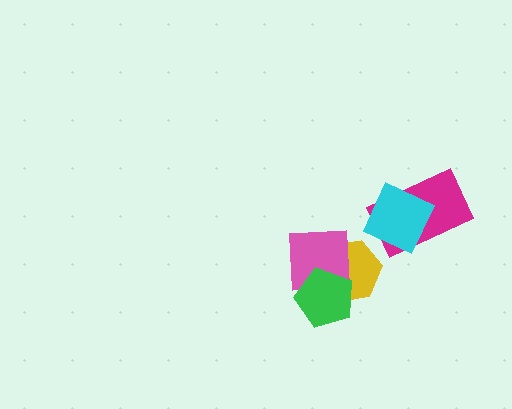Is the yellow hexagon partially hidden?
Yes, it is partially covered by another shape.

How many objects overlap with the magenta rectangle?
1 object overlaps with the magenta rectangle.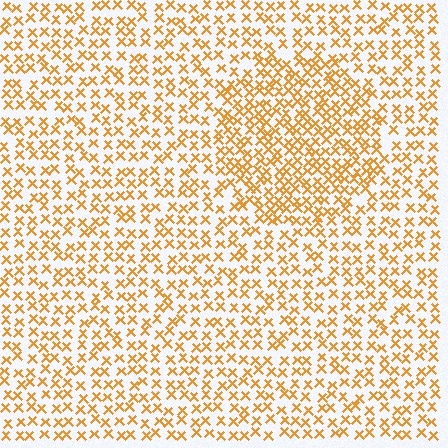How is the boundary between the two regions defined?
The boundary is defined by a change in element density (approximately 1.7x ratio). All elements are the same color, size, and shape.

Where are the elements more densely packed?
The elements are more densely packed inside the circle boundary.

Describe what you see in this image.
The image contains small orange elements arranged at two different densities. A circle-shaped region is visible where the elements are more densely packed than the surrounding area.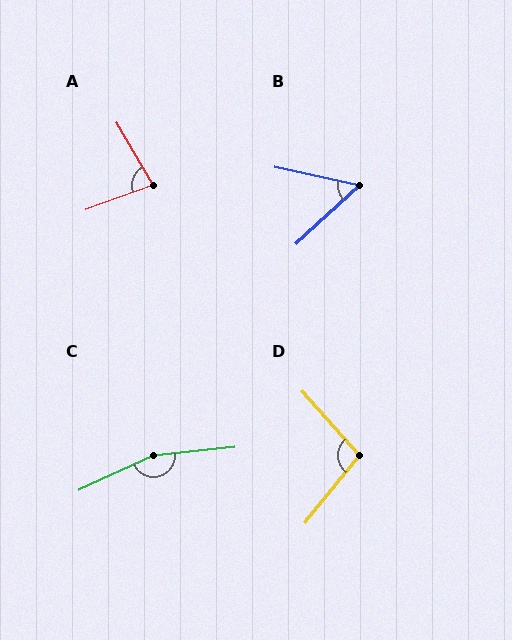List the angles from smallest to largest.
B (55°), A (79°), D (99°), C (161°).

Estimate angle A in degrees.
Approximately 79 degrees.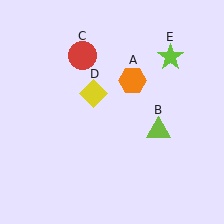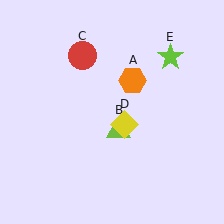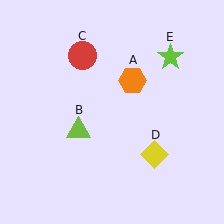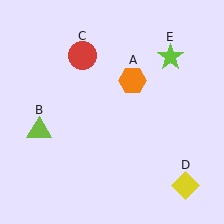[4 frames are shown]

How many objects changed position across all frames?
2 objects changed position: lime triangle (object B), yellow diamond (object D).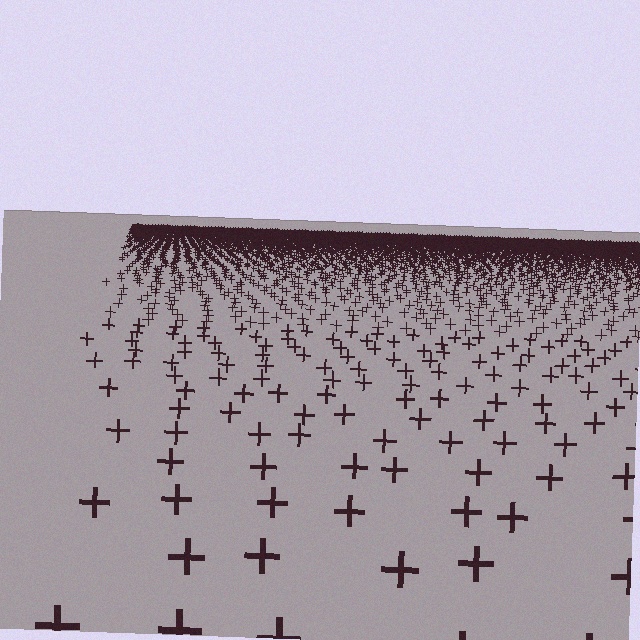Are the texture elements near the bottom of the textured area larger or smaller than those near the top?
Larger. Near the bottom, elements are closer to the viewer and appear at a bigger on-screen size.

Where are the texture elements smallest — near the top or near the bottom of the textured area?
Near the top.